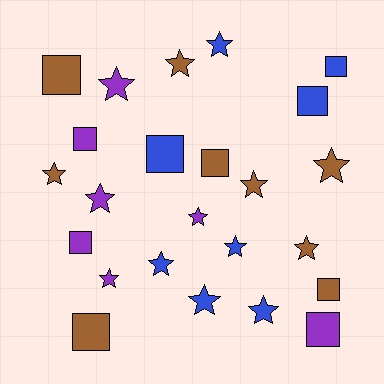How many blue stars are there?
There are 5 blue stars.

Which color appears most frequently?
Brown, with 9 objects.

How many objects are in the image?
There are 24 objects.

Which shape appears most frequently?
Star, with 14 objects.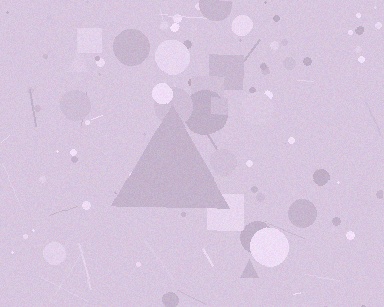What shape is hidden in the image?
A triangle is hidden in the image.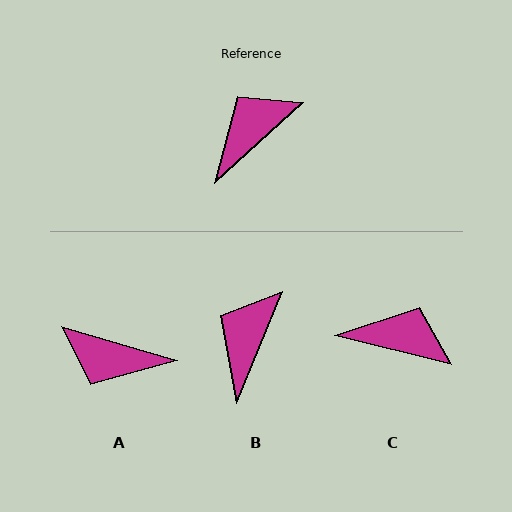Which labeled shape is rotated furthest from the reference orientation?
A, about 121 degrees away.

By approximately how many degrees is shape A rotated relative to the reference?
Approximately 121 degrees counter-clockwise.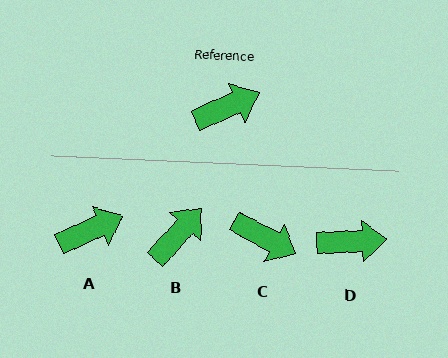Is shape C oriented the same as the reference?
No, it is off by about 52 degrees.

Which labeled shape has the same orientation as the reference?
A.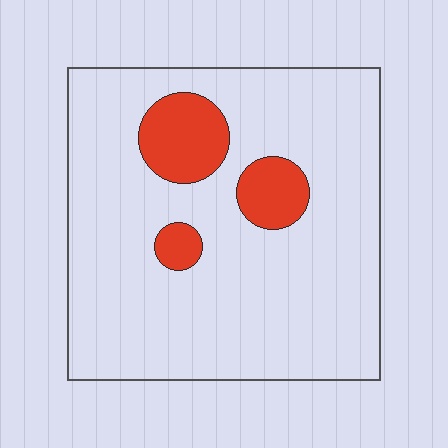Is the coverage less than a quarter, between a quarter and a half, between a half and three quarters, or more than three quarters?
Less than a quarter.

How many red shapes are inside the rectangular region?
3.